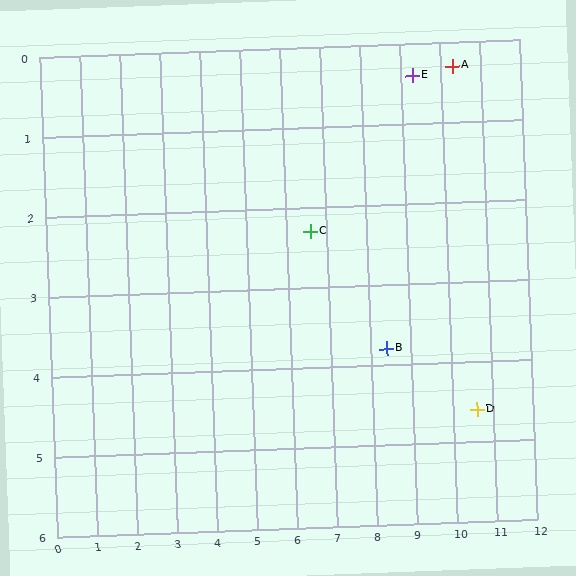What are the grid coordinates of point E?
Point E is at approximately (9.3, 0.4).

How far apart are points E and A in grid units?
Points E and A are about 1.0 grid units apart.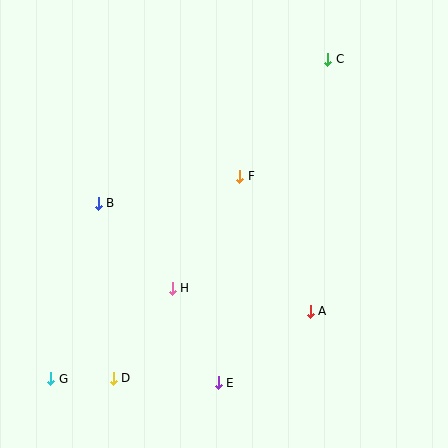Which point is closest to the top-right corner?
Point C is closest to the top-right corner.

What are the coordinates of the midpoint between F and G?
The midpoint between F and G is at (145, 278).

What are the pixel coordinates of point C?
Point C is at (328, 59).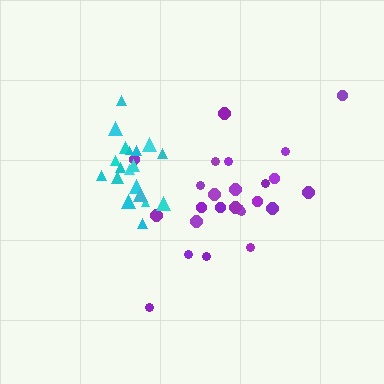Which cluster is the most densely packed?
Cyan.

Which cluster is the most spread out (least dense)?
Purple.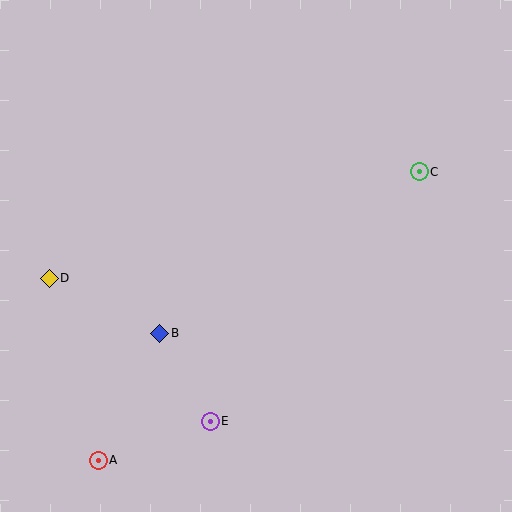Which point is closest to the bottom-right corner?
Point E is closest to the bottom-right corner.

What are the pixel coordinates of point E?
Point E is at (210, 421).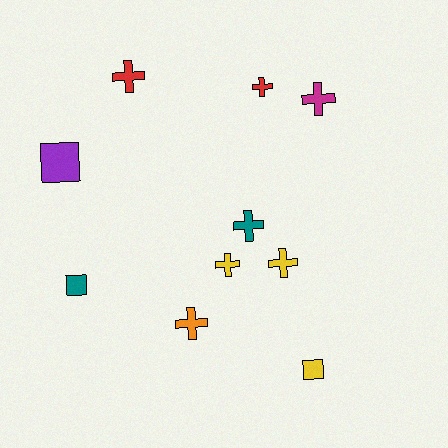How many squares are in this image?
There are 3 squares.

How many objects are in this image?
There are 10 objects.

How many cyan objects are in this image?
There are no cyan objects.